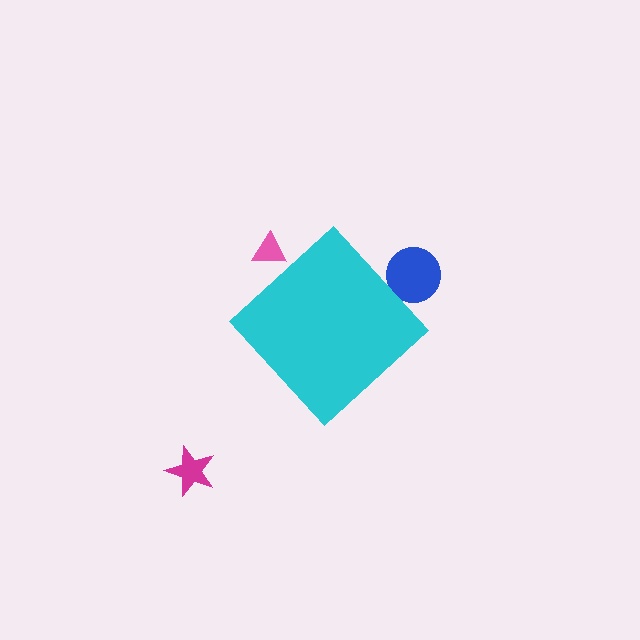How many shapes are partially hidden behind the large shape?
2 shapes are partially hidden.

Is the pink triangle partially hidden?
Yes, the pink triangle is partially hidden behind the cyan diamond.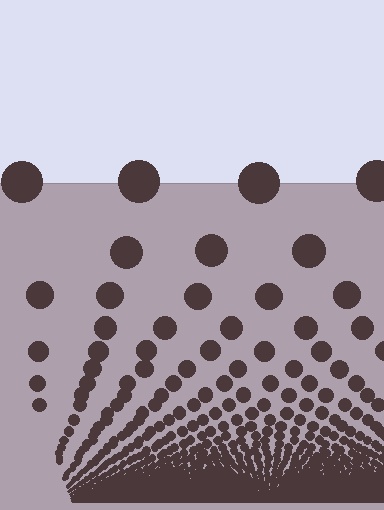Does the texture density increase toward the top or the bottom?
Density increases toward the bottom.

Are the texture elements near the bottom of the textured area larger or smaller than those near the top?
Smaller. The gradient is inverted — elements near the bottom are smaller and denser.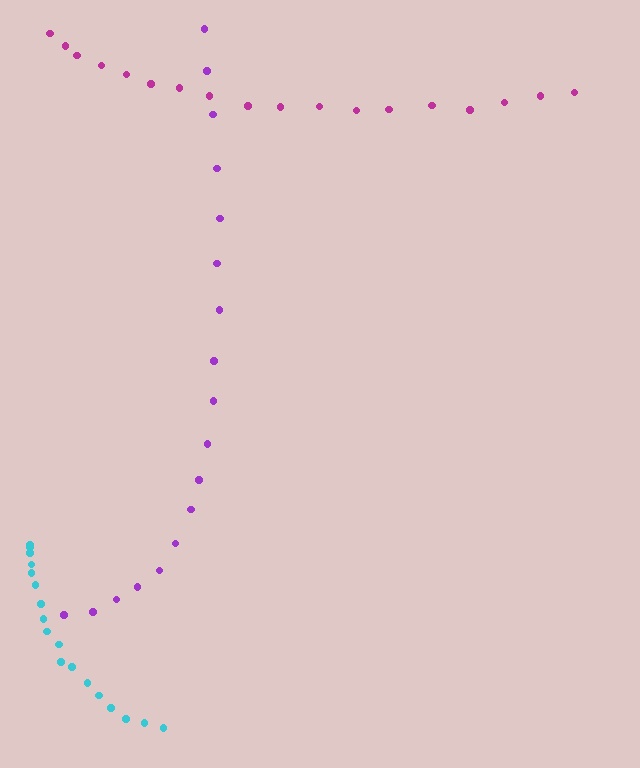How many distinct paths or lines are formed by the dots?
There are 3 distinct paths.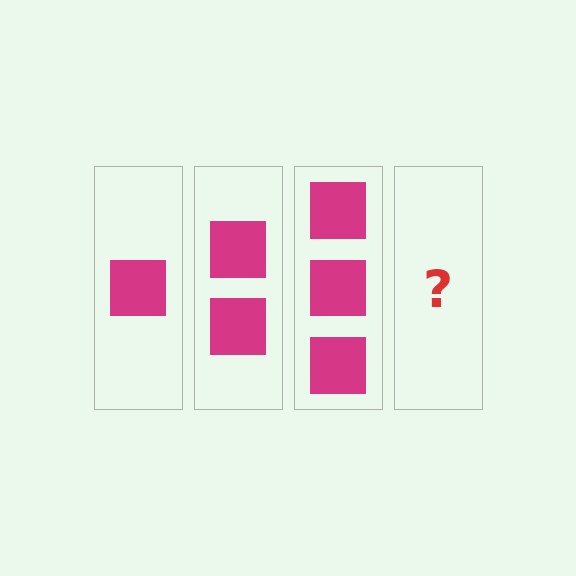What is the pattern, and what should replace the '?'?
The pattern is that each step adds one more square. The '?' should be 4 squares.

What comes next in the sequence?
The next element should be 4 squares.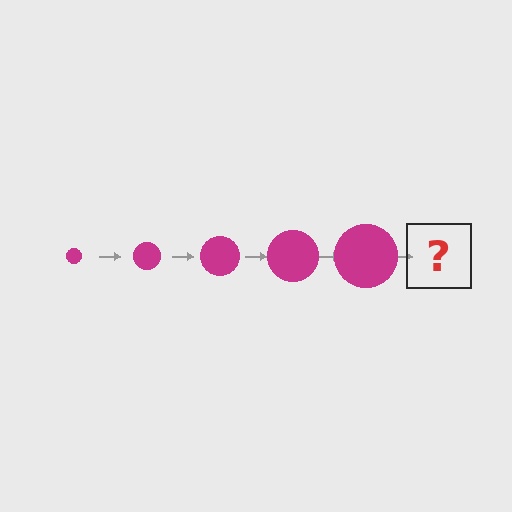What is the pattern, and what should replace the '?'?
The pattern is that the circle gets progressively larger each step. The '?' should be a magenta circle, larger than the previous one.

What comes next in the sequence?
The next element should be a magenta circle, larger than the previous one.